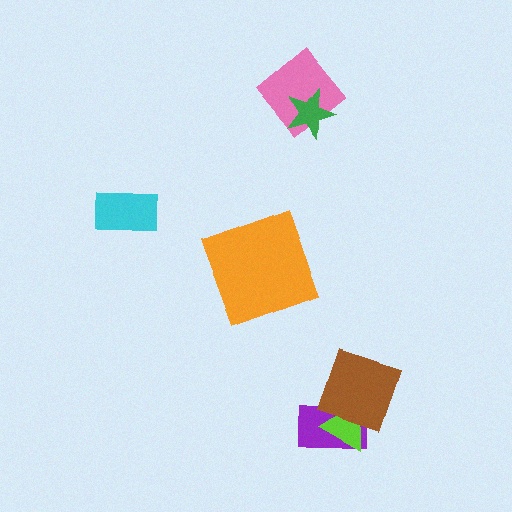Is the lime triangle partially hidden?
Yes, it is partially covered by another shape.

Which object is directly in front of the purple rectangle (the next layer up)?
The lime triangle is directly in front of the purple rectangle.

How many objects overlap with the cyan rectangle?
0 objects overlap with the cyan rectangle.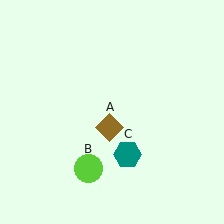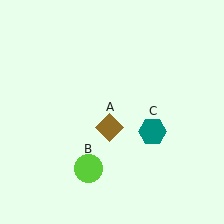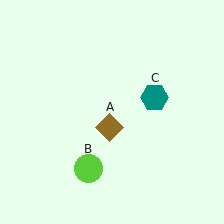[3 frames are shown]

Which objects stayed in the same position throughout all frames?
Brown diamond (object A) and lime circle (object B) remained stationary.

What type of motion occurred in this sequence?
The teal hexagon (object C) rotated counterclockwise around the center of the scene.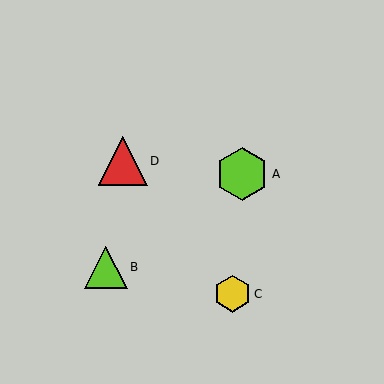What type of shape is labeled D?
Shape D is a red triangle.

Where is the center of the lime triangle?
The center of the lime triangle is at (106, 267).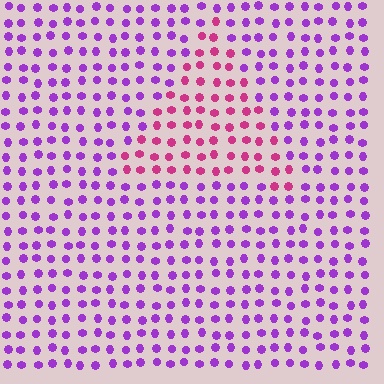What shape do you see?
I see a triangle.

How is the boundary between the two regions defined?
The boundary is defined purely by a slight shift in hue (about 47 degrees). Spacing, size, and orientation are identical on both sides.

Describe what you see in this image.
The image is filled with small purple elements in a uniform arrangement. A triangle-shaped region is visible where the elements are tinted to a slightly different hue, forming a subtle color boundary.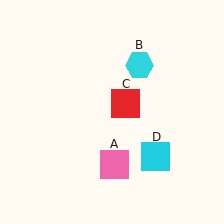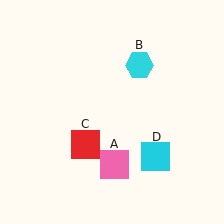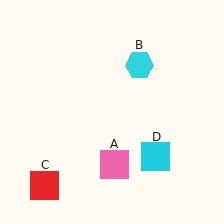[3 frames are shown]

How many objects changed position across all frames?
1 object changed position: red square (object C).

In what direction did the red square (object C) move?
The red square (object C) moved down and to the left.